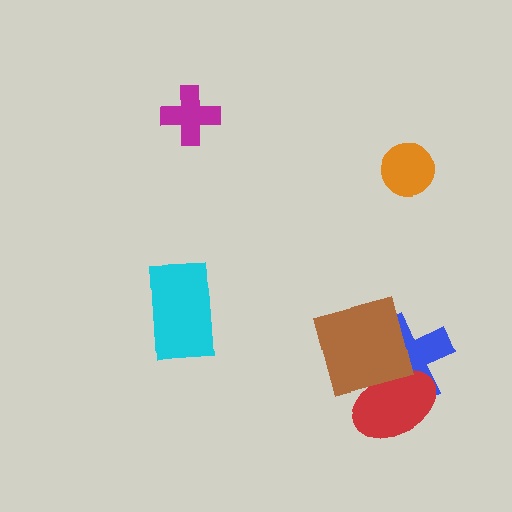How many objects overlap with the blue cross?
2 objects overlap with the blue cross.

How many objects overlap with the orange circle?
0 objects overlap with the orange circle.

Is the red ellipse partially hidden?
Yes, it is partially covered by another shape.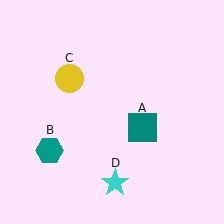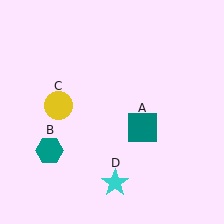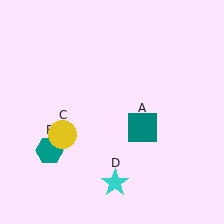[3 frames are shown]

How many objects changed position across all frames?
1 object changed position: yellow circle (object C).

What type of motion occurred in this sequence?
The yellow circle (object C) rotated counterclockwise around the center of the scene.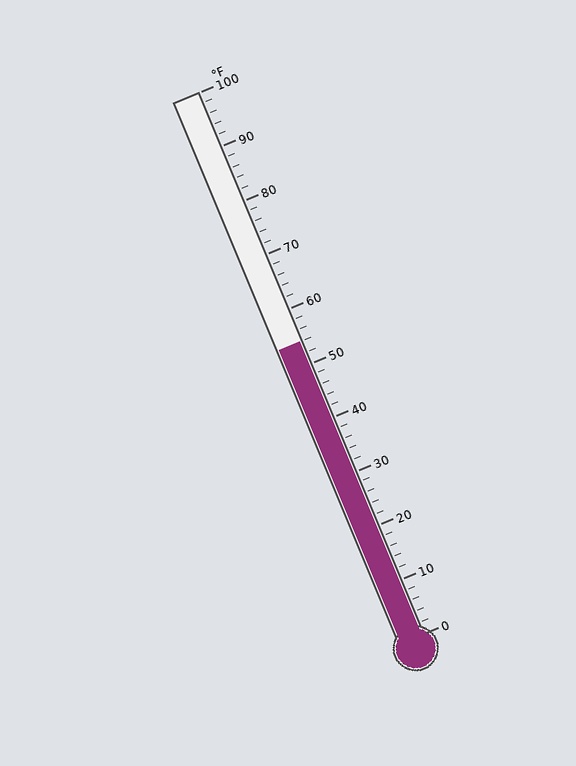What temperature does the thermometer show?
The thermometer shows approximately 54°F.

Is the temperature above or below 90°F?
The temperature is below 90°F.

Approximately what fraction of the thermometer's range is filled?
The thermometer is filled to approximately 55% of its range.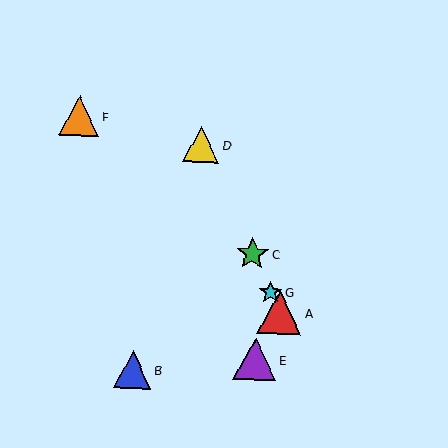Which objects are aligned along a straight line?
Objects A, C, D, G are aligned along a straight line.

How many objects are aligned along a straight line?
4 objects (A, C, D, G) are aligned along a straight line.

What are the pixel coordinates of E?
Object E is at (255, 359).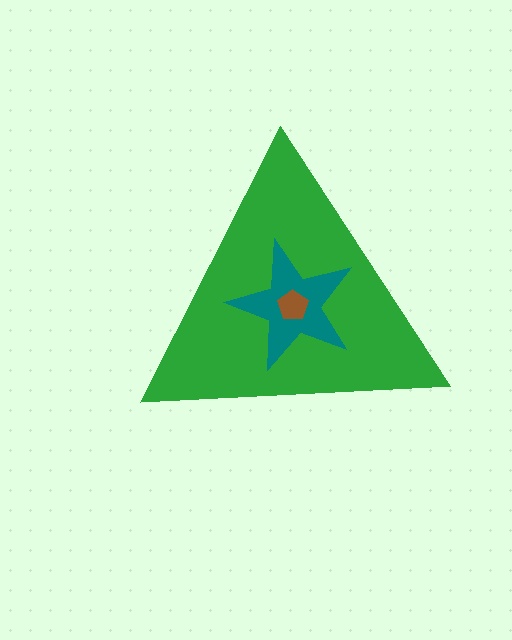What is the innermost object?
The brown pentagon.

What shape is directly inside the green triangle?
The teal star.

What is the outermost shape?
The green triangle.